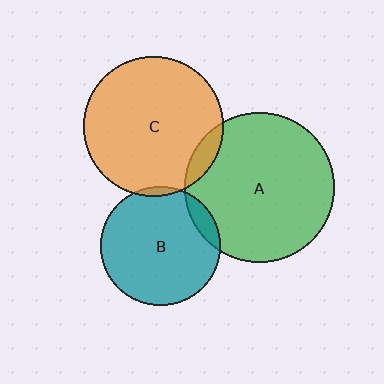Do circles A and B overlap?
Yes.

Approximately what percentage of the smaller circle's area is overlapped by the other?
Approximately 10%.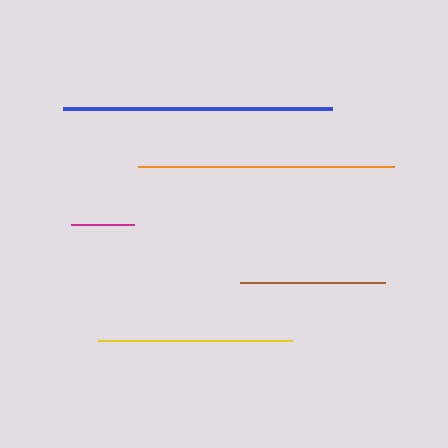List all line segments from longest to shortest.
From longest to shortest: blue, orange, yellow, brown, magenta.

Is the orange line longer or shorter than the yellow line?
The orange line is longer than the yellow line.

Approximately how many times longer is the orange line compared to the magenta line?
The orange line is approximately 4.0 times the length of the magenta line.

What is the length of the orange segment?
The orange segment is approximately 255 pixels long.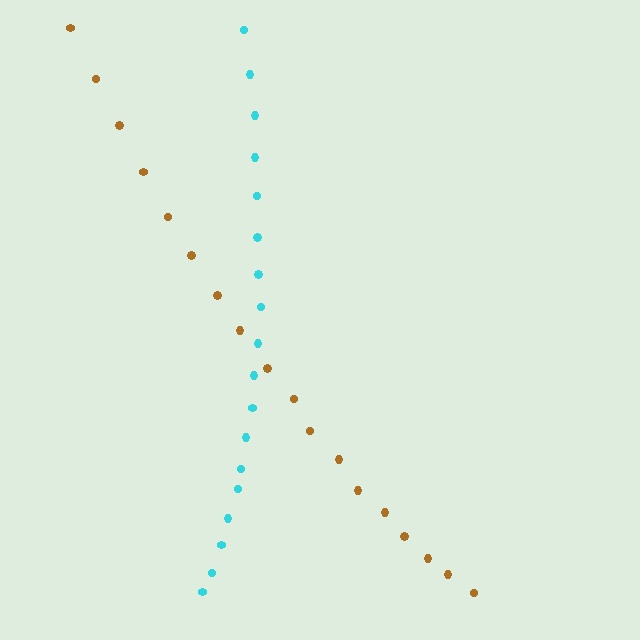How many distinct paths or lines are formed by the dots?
There are 2 distinct paths.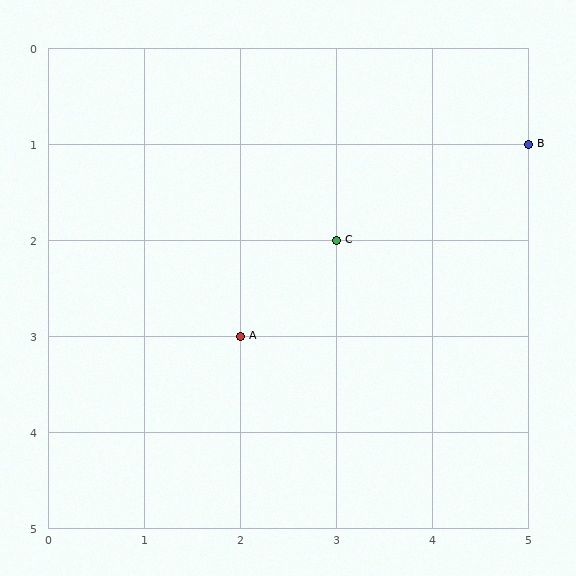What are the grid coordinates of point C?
Point C is at grid coordinates (3, 2).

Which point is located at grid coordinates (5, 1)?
Point B is at (5, 1).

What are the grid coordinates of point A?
Point A is at grid coordinates (2, 3).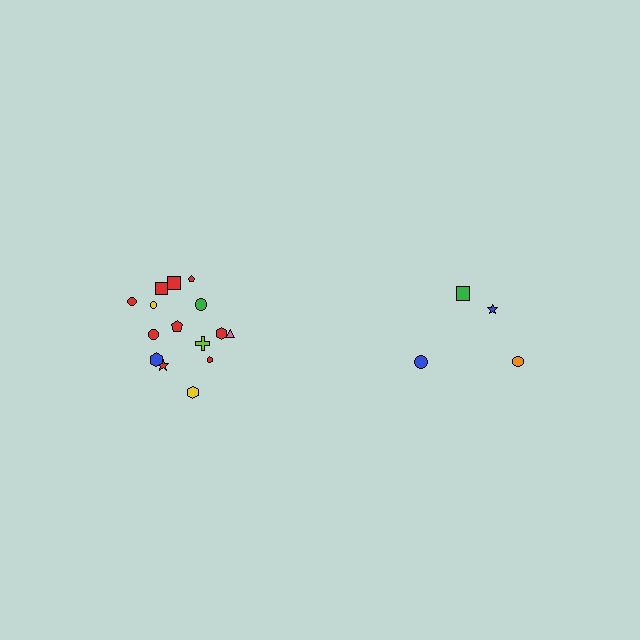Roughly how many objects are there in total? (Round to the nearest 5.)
Roughly 20 objects in total.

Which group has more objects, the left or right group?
The left group.